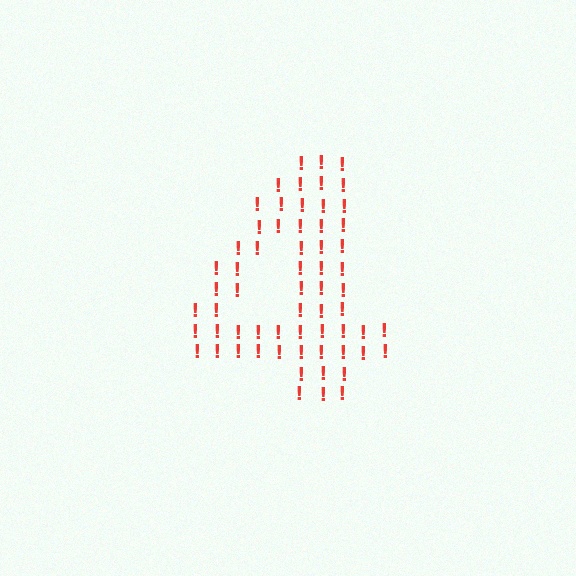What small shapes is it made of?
It is made of small exclamation marks.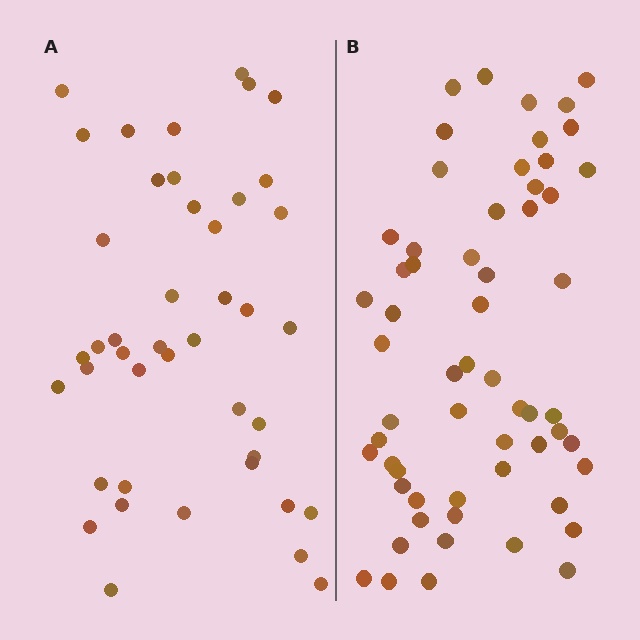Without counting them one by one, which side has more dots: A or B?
Region B (the right region) has more dots.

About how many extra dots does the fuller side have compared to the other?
Region B has approximately 15 more dots than region A.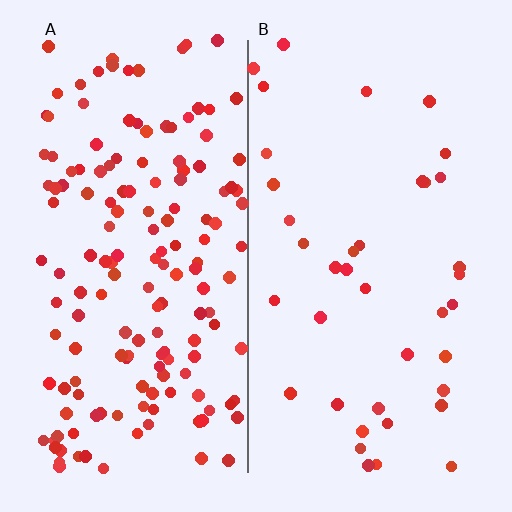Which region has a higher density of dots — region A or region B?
A (the left).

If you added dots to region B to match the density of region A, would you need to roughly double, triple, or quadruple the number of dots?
Approximately quadruple.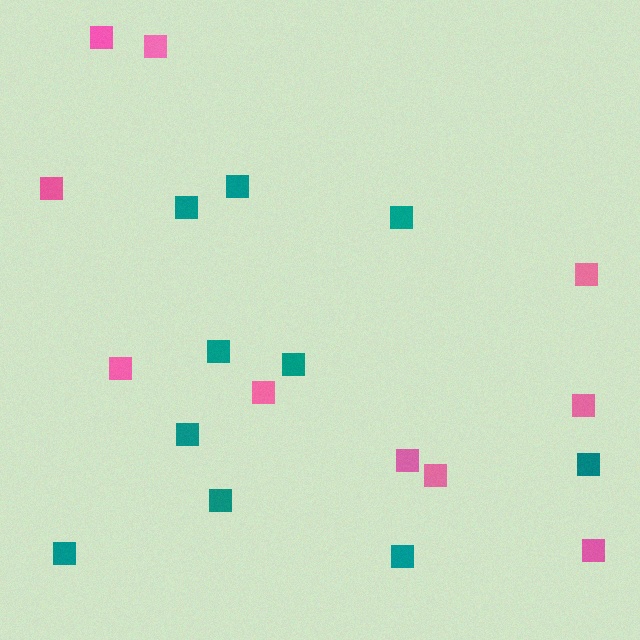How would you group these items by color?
There are 2 groups: one group of teal squares (10) and one group of pink squares (10).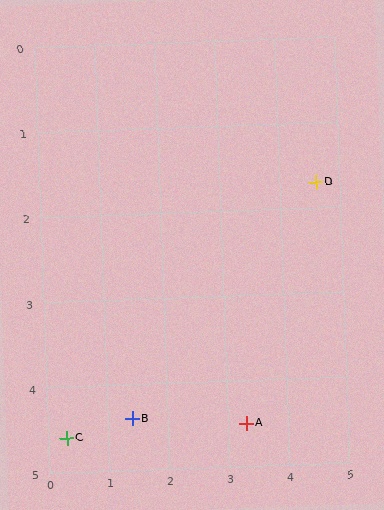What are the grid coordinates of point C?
Point C is at approximately (0.3, 4.6).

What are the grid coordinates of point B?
Point B is at approximately (1.4, 4.4).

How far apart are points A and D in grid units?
Points A and D are about 3.1 grid units apart.